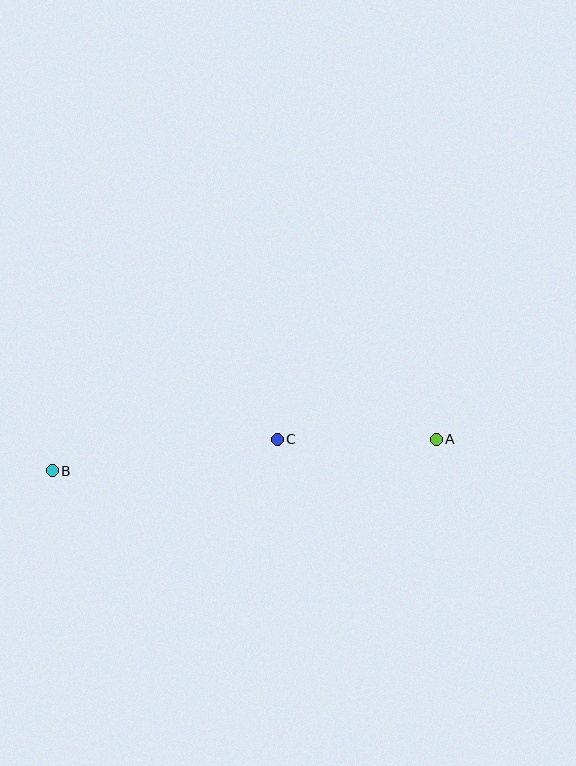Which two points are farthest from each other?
Points A and B are farthest from each other.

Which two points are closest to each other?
Points A and C are closest to each other.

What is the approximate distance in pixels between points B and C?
The distance between B and C is approximately 228 pixels.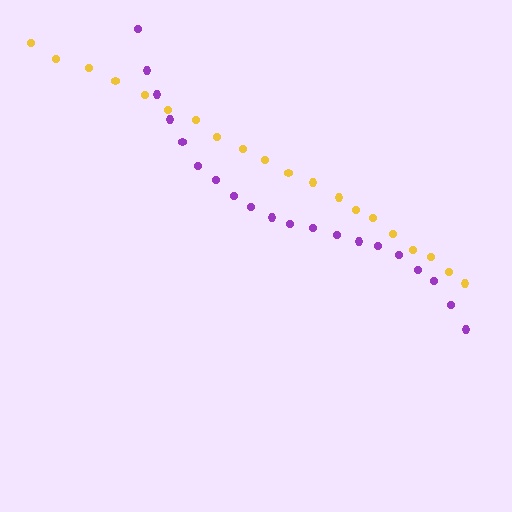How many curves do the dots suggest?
There are 2 distinct paths.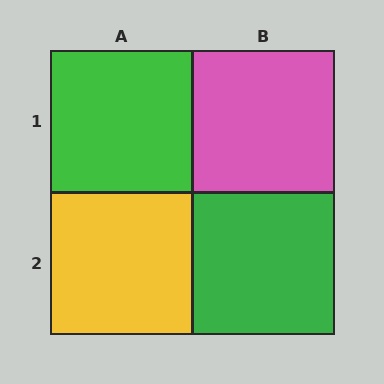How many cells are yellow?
1 cell is yellow.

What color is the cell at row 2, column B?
Green.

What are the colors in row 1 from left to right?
Green, pink.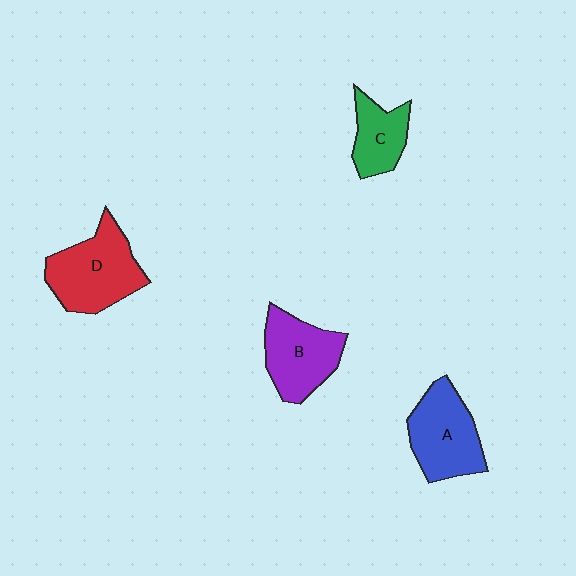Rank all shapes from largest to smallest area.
From largest to smallest: D (red), A (blue), B (purple), C (green).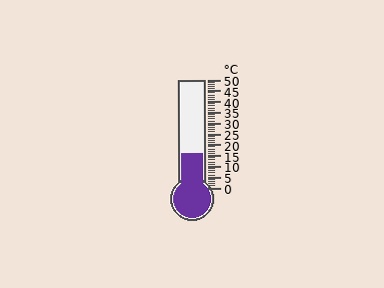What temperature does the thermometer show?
The thermometer shows approximately 16°C.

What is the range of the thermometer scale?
The thermometer scale ranges from 0°C to 50°C.